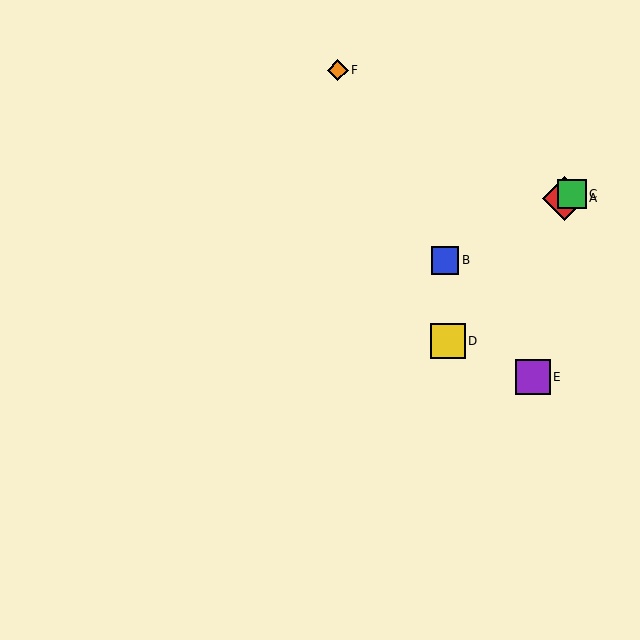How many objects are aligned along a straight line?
3 objects (A, B, C) are aligned along a straight line.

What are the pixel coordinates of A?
Object A is at (564, 198).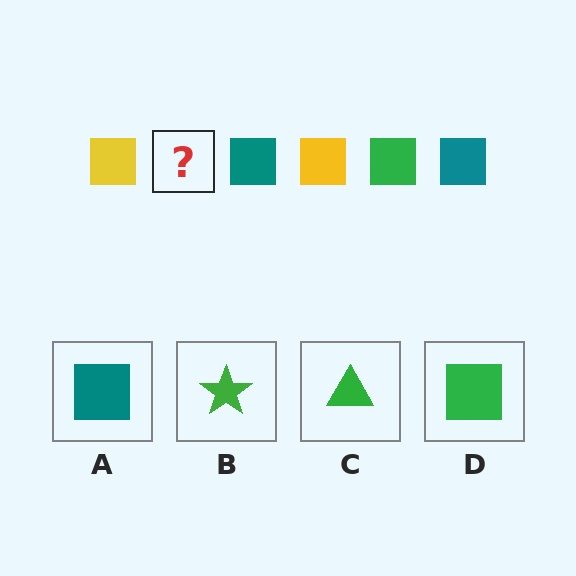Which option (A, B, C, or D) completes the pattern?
D.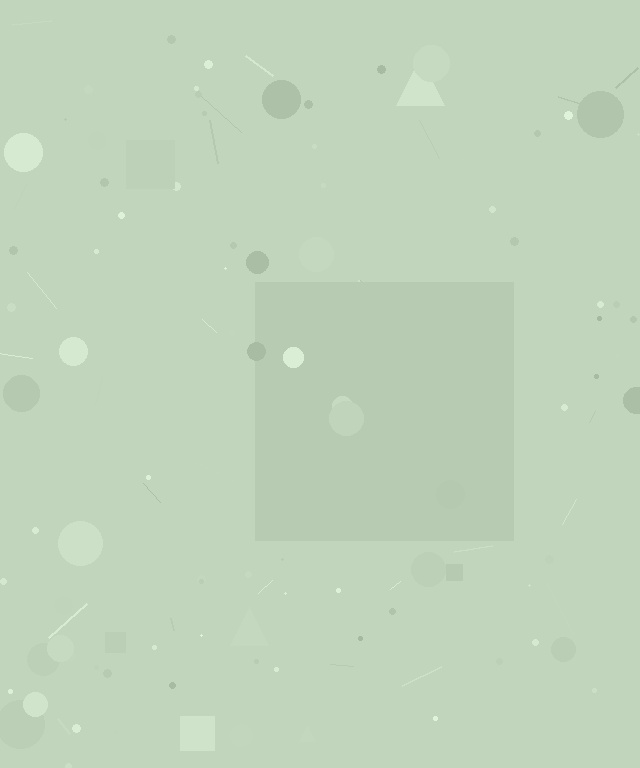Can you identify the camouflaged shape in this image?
The camouflaged shape is a square.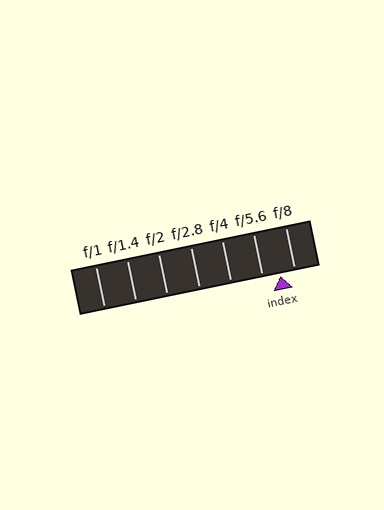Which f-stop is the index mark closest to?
The index mark is closest to f/8.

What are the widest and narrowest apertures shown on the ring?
The widest aperture shown is f/1 and the narrowest is f/8.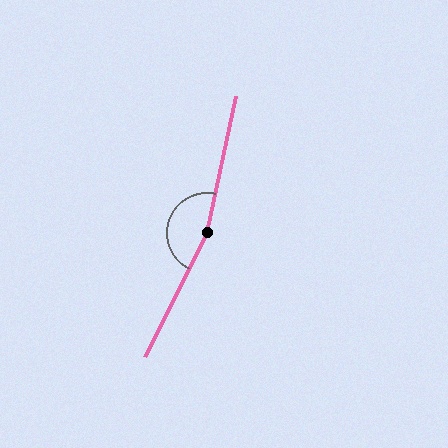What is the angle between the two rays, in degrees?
Approximately 165 degrees.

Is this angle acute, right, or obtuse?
It is obtuse.